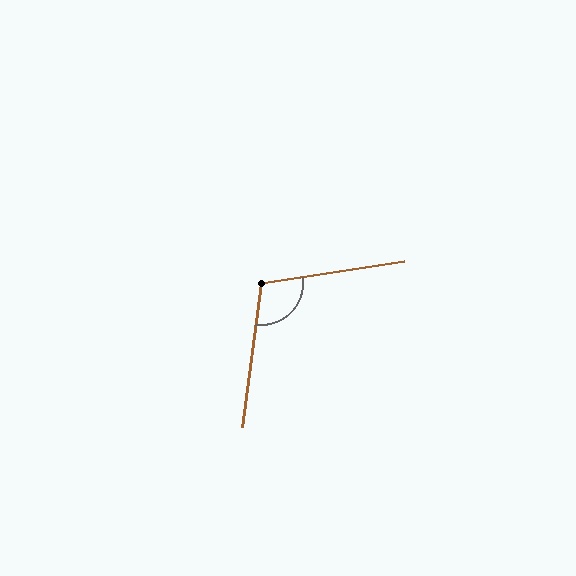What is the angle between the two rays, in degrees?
Approximately 106 degrees.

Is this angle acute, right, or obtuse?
It is obtuse.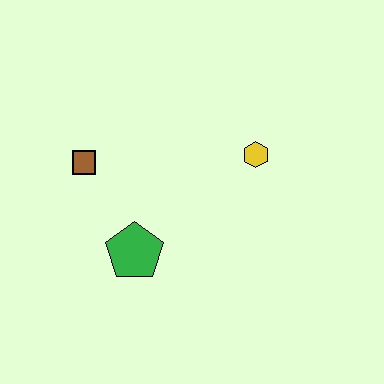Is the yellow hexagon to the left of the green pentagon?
No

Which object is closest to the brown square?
The green pentagon is closest to the brown square.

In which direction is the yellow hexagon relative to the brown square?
The yellow hexagon is to the right of the brown square.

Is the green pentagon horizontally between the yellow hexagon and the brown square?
Yes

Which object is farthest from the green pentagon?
The yellow hexagon is farthest from the green pentagon.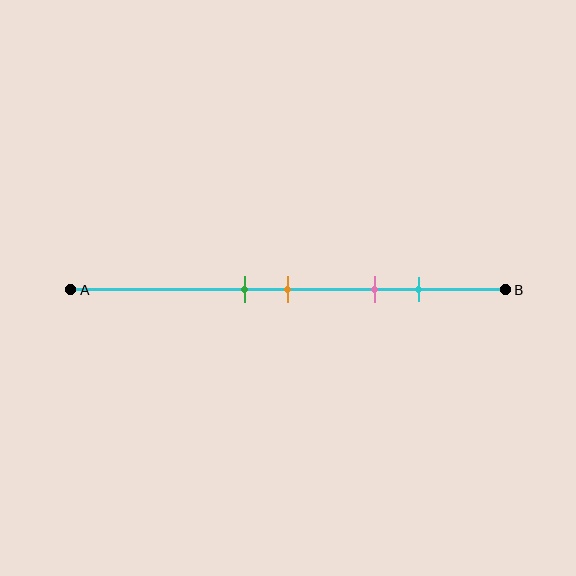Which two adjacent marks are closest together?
The green and orange marks are the closest adjacent pair.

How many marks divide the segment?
There are 4 marks dividing the segment.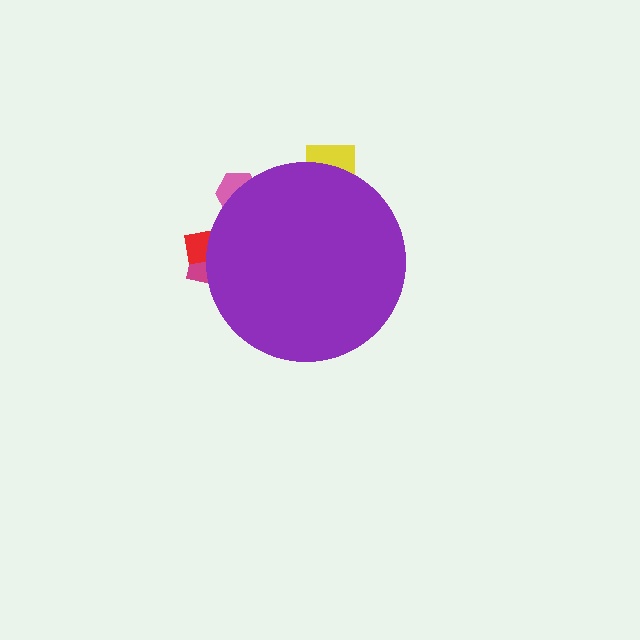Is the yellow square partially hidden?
Yes, the yellow square is partially hidden behind the purple circle.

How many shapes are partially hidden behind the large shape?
4 shapes are partially hidden.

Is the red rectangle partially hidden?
Yes, the red rectangle is partially hidden behind the purple circle.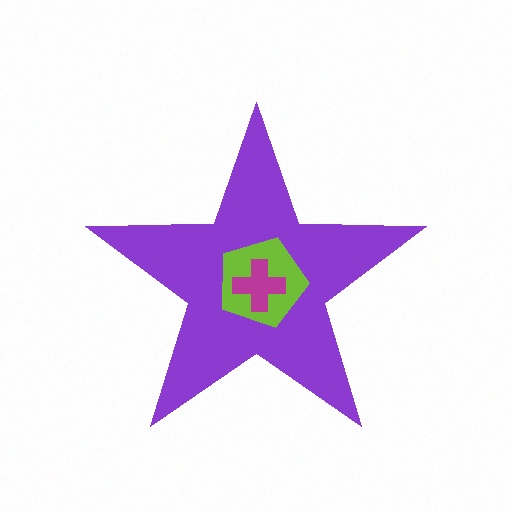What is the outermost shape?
The purple star.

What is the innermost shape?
The magenta cross.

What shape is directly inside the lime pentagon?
The magenta cross.